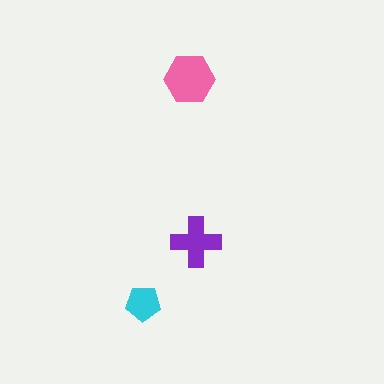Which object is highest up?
The pink hexagon is topmost.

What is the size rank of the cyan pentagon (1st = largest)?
3rd.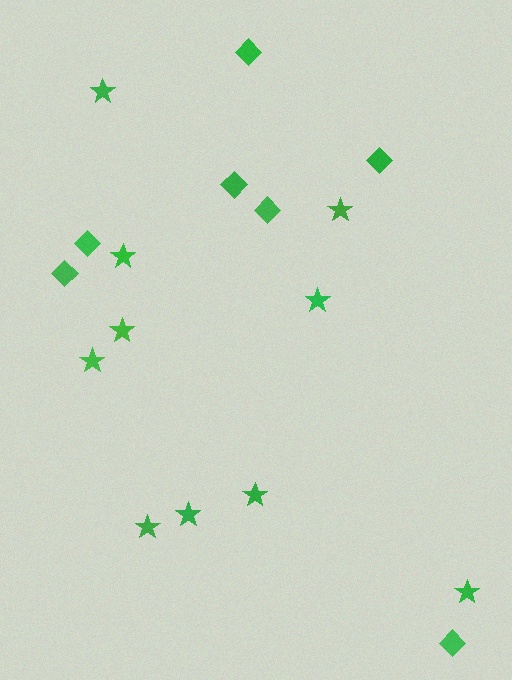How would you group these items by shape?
There are 2 groups: one group of stars (10) and one group of diamonds (7).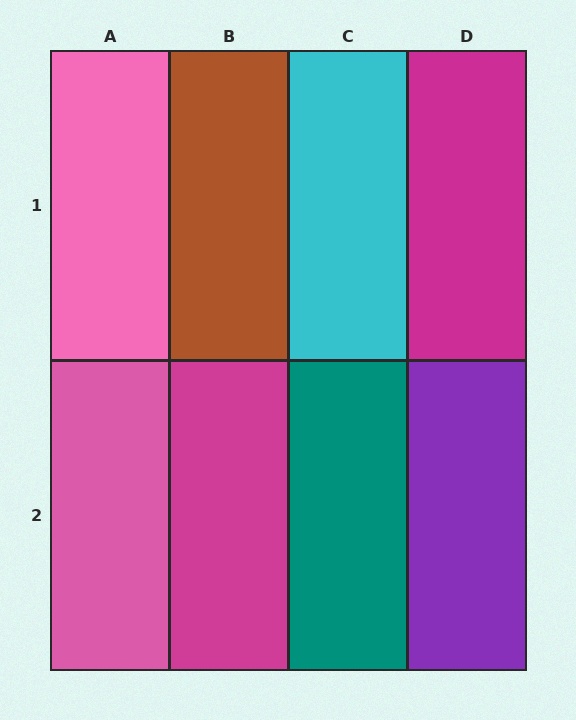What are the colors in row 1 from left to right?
Pink, brown, cyan, magenta.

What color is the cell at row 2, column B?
Magenta.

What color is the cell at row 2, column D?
Purple.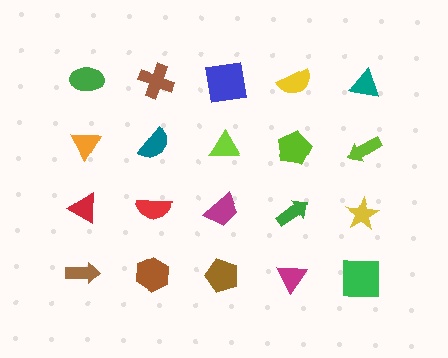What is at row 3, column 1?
A red triangle.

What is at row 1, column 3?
A blue square.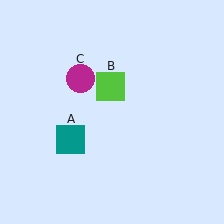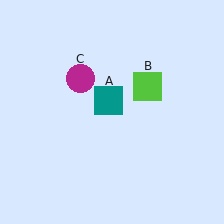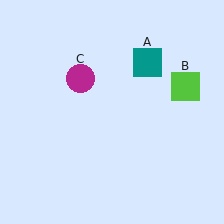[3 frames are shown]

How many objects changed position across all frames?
2 objects changed position: teal square (object A), lime square (object B).